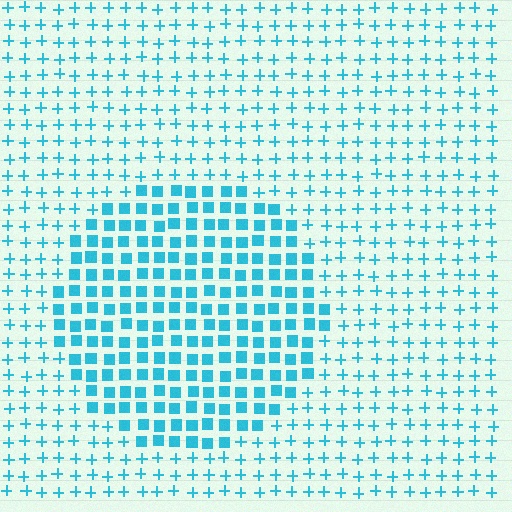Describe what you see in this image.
The image is filled with small cyan elements arranged in a uniform grid. A circle-shaped region contains squares, while the surrounding area contains plus signs. The boundary is defined purely by the change in element shape.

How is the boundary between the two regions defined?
The boundary is defined by a change in element shape: squares inside vs. plus signs outside. All elements share the same color and spacing.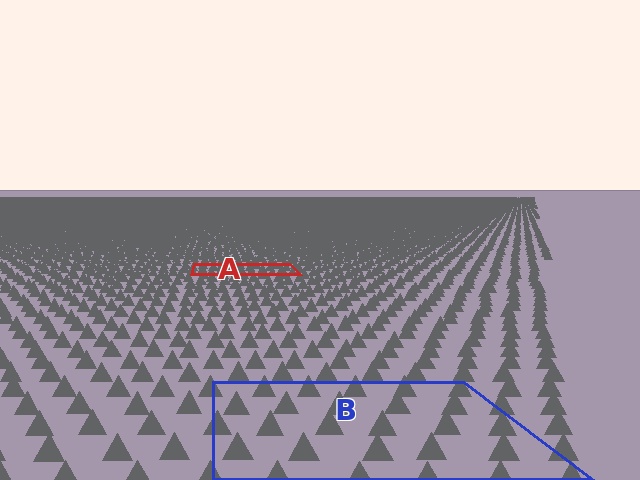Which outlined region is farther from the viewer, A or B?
Region A is farther from the viewer — the texture elements inside it appear smaller and more densely packed.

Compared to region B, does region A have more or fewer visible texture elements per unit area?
Region A has more texture elements per unit area — they are packed more densely because it is farther away.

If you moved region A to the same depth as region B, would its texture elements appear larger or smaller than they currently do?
They would appear larger. At a closer depth, the same texture elements are projected at a bigger on-screen size.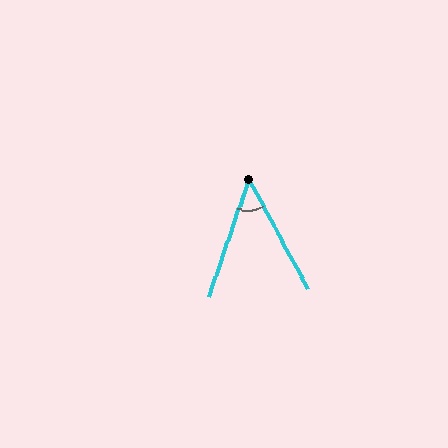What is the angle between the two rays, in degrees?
Approximately 47 degrees.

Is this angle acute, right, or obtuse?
It is acute.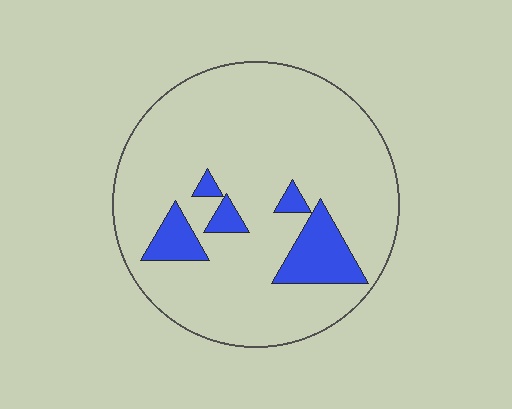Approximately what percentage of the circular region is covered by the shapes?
Approximately 15%.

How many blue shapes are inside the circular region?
5.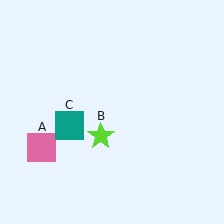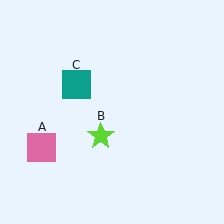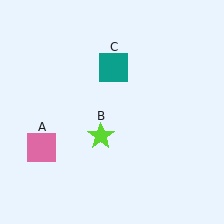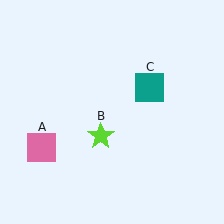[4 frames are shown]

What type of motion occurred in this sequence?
The teal square (object C) rotated clockwise around the center of the scene.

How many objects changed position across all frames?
1 object changed position: teal square (object C).